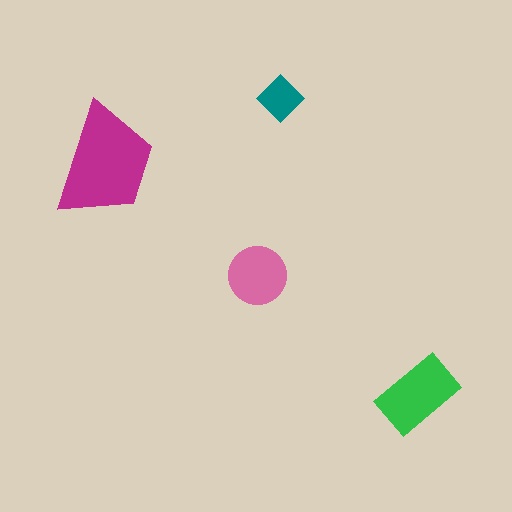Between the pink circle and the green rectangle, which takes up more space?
The green rectangle.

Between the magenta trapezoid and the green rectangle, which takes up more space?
The magenta trapezoid.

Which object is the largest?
The magenta trapezoid.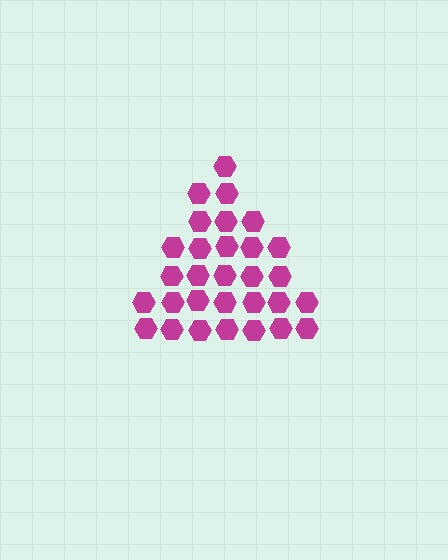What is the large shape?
The large shape is a triangle.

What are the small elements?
The small elements are hexagons.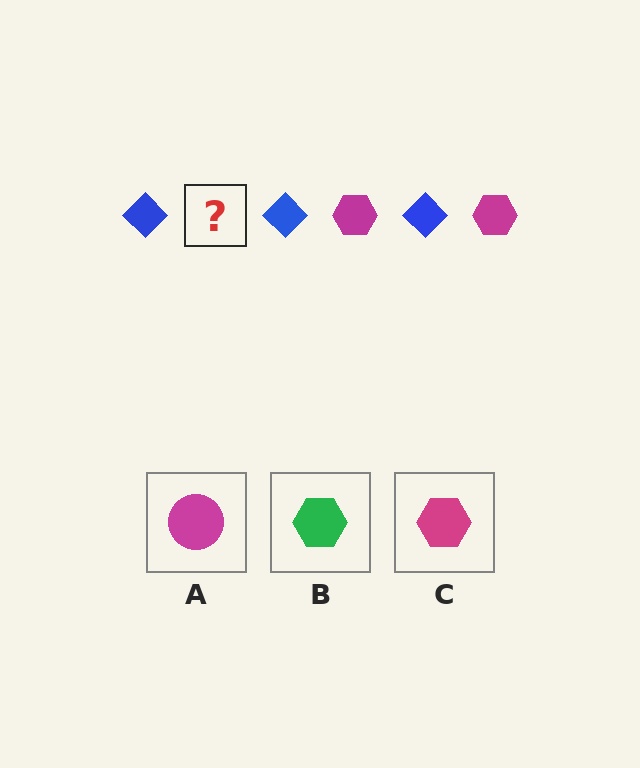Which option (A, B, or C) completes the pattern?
C.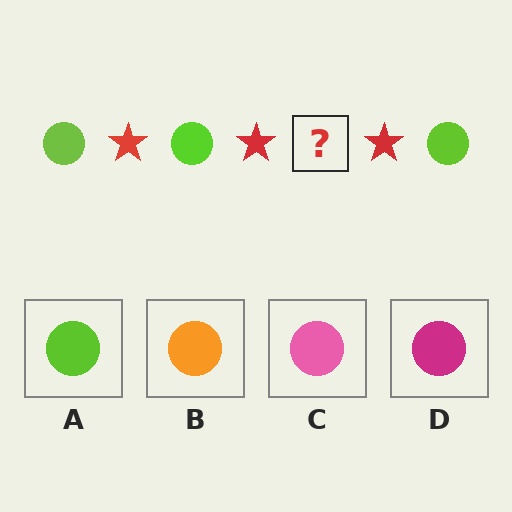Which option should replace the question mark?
Option A.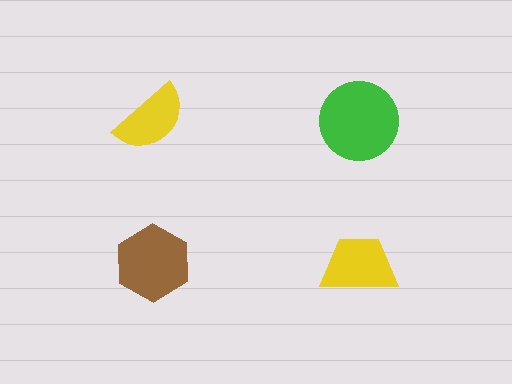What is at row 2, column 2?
A yellow trapezoid.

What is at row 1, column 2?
A green circle.